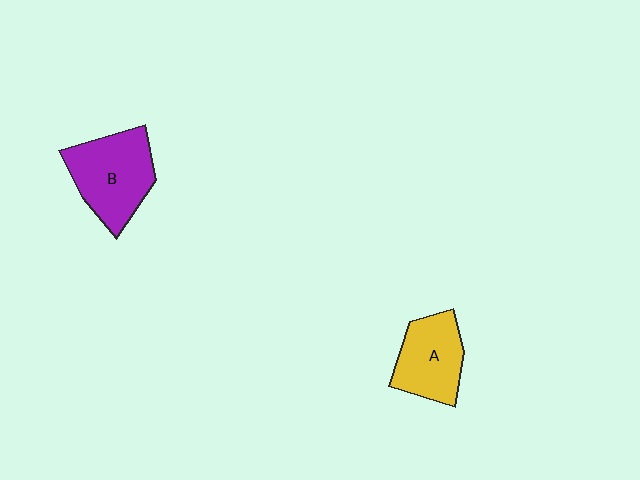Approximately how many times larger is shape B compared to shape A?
Approximately 1.3 times.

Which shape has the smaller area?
Shape A (yellow).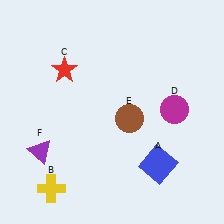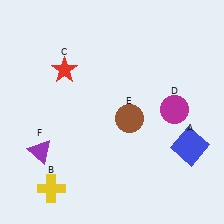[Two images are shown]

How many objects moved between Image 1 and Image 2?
1 object moved between the two images.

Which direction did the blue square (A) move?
The blue square (A) moved right.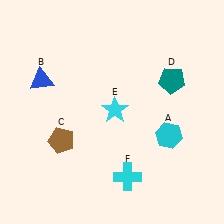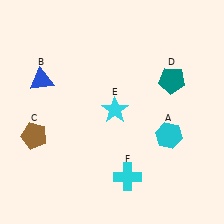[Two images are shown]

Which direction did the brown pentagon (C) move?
The brown pentagon (C) moved left.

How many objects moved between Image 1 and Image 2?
1 object moved between the two images.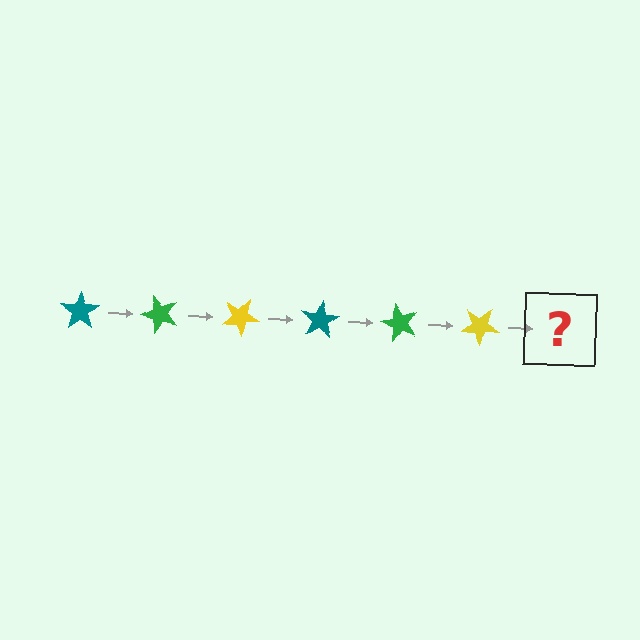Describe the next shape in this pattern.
It should be a teal star, rotated 300 degrees from the start.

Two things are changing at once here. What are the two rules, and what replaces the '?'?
The two rules are that it rotates 50 degrees each step and the color cycles through teal, green, and yellow. The '?' should be a teal star, rotated 300 degrees from the start.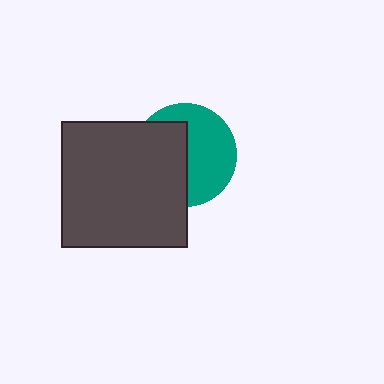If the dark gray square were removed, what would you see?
You would see the complete teal circle.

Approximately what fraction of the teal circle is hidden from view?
Roughly 46% of the teal circle is hidden behind the dark gray square.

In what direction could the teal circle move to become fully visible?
The teal circle could move right. That would shift it out from behind the dark gray square entirely.